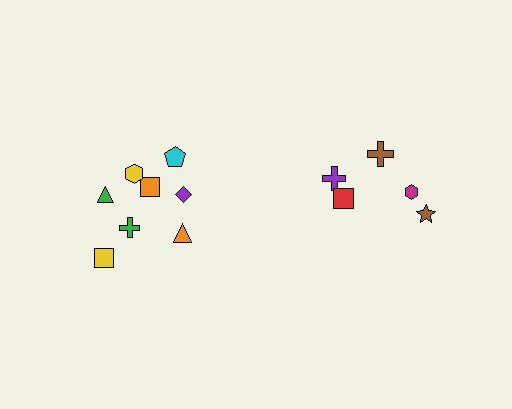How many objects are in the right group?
There are 5 objects.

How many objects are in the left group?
There are 8 objects.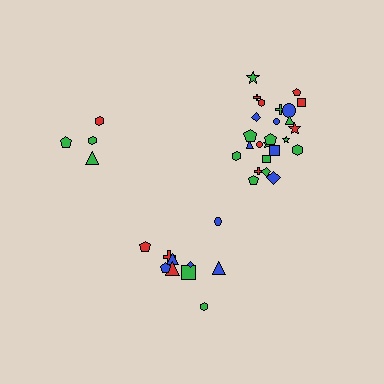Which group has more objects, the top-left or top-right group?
The top-right group.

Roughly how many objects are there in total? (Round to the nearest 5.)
Roughly 40 objects in total.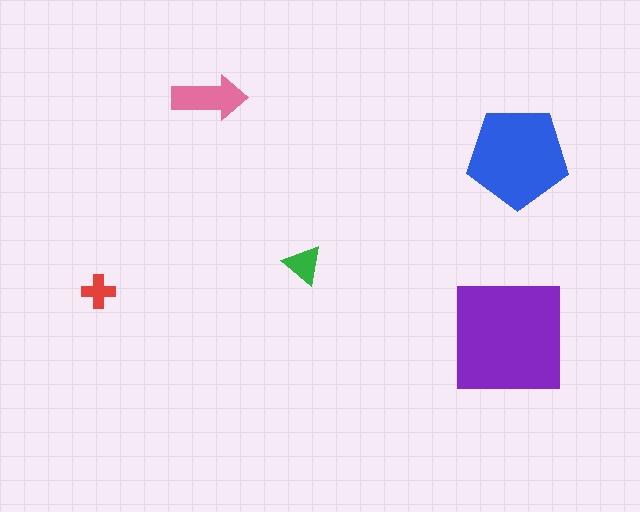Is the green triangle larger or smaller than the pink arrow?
Smaller.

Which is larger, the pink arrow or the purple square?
The purple square.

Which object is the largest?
The purple square.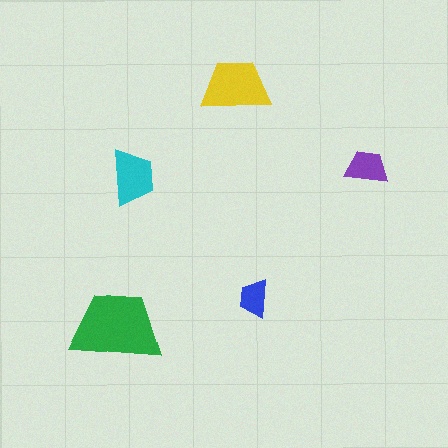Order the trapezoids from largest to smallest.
the green one, the yellow one, the cyan one, the purple one, the blue one.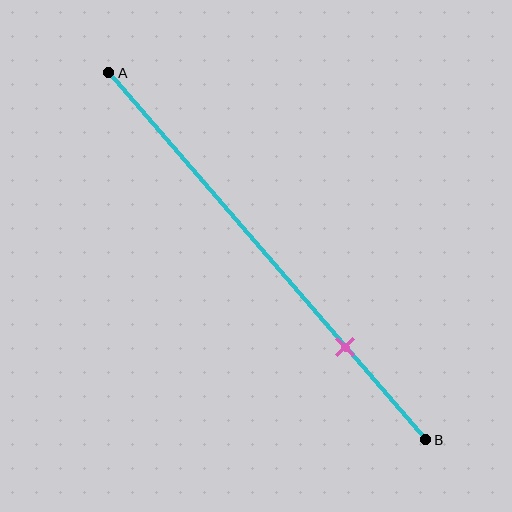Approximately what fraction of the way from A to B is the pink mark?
The pink mark is approximately 75% of the way from A to B.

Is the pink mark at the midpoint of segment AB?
No, the mark is at about 75% from A, not at the 50% midpoint.